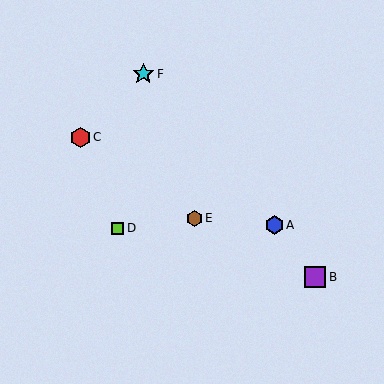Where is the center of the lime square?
The center of the lime square is at (118, 228).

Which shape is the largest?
The cyan star (labeled F) is the largest.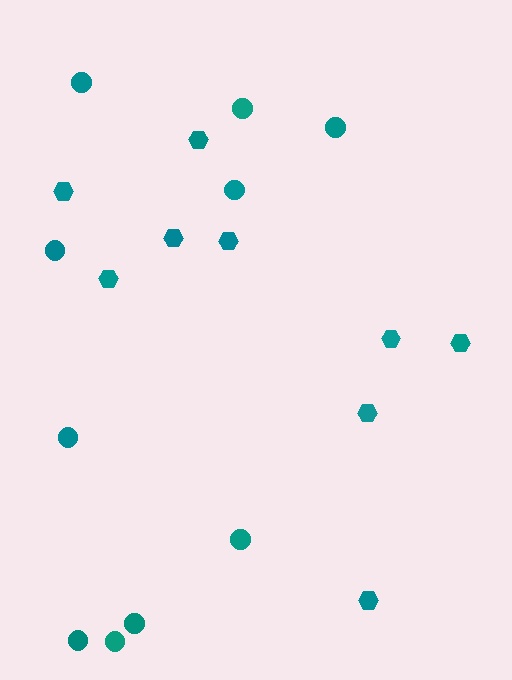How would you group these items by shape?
There are 2 groups: one group of circles (10) and one group of hexagons (9).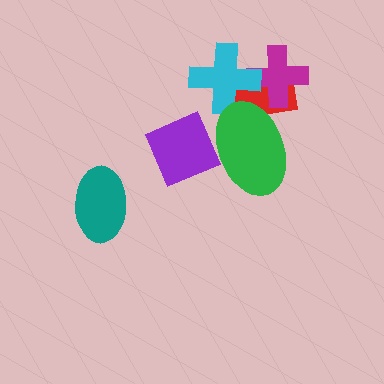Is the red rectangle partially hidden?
Yes, it is partially covered by another shape.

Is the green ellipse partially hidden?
No, no other shape covers it.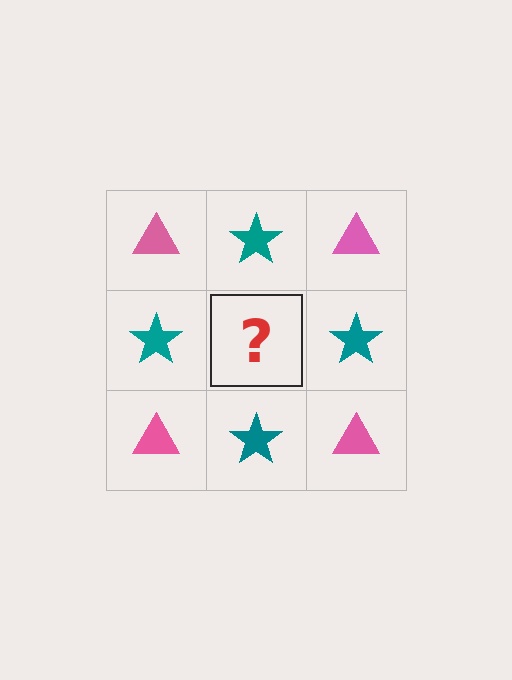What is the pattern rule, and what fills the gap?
The rule is that it alternates pink triangle and teal star in a checkerboard pattern. The gap should be filled with a pink triangle.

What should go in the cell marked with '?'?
The missing cell should contain a pink triangle.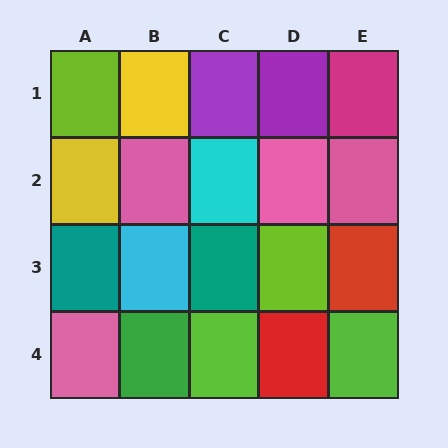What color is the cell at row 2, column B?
Pink.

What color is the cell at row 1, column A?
Lime.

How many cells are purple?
2 cells are purple.